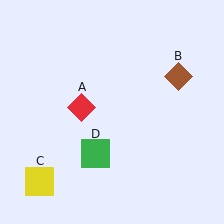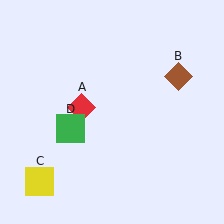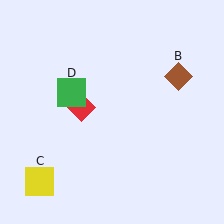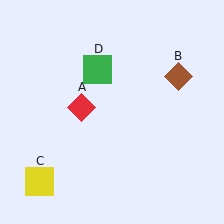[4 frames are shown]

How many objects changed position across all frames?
1 object changed position: green square (object D).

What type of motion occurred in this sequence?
The green square (object D) rotated clockwise around the center of the scene.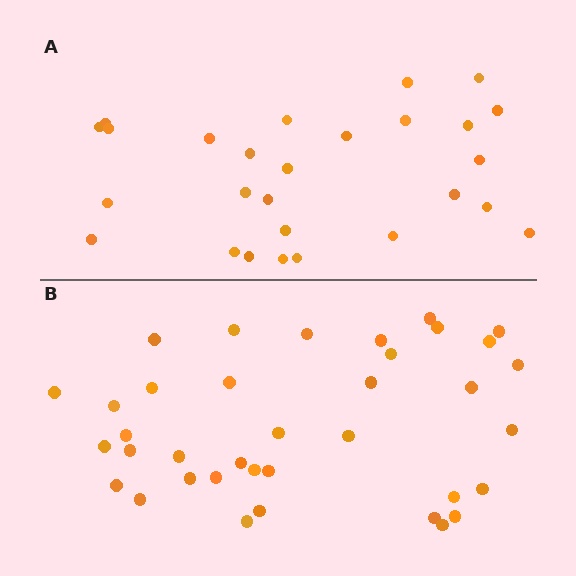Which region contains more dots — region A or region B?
Region B (the bottom region) has more dots.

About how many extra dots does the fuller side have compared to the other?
Region B has roughly 10 or so more dots than region A.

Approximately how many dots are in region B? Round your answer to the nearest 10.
About 40 dots. (The exact count is 37, which rounds to 40.)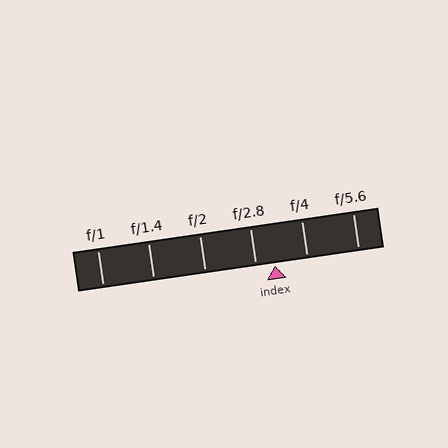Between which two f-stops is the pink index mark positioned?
The index mark is between f/2.8 and f/4.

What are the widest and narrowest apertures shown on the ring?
The widest aperture shown is f/1 and the narrowest is f/5.6.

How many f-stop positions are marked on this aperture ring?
There are 6 f-stop positions marked.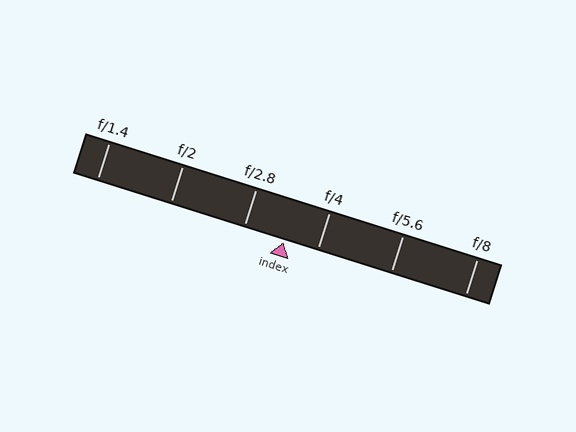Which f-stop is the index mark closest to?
The index mark is closest to f/4.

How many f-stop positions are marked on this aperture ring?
There are 6 f-stop positions marked.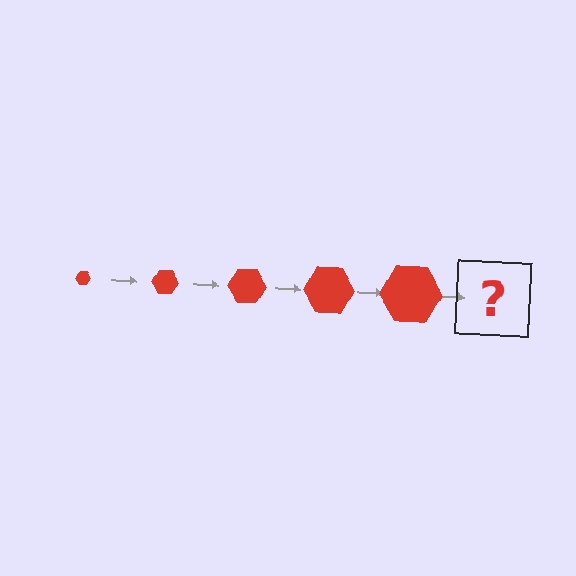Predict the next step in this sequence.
The next step is a red hexagon, larger than the previous one.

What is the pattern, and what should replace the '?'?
The pattern is that the hexagon gets progressively larger each step. The '?' should be a red hexagon, larger than the previous one.